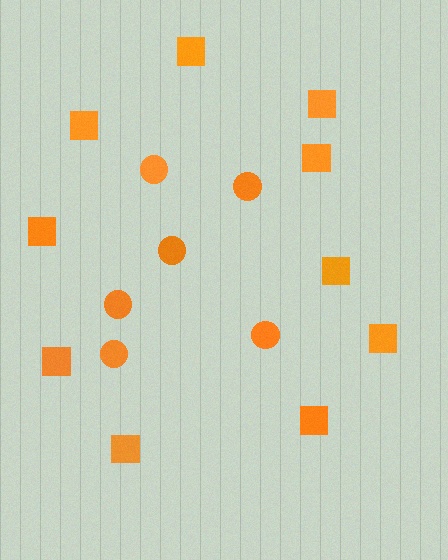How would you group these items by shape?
There are 2 groups: one group of squares (10) and one group of circles (6).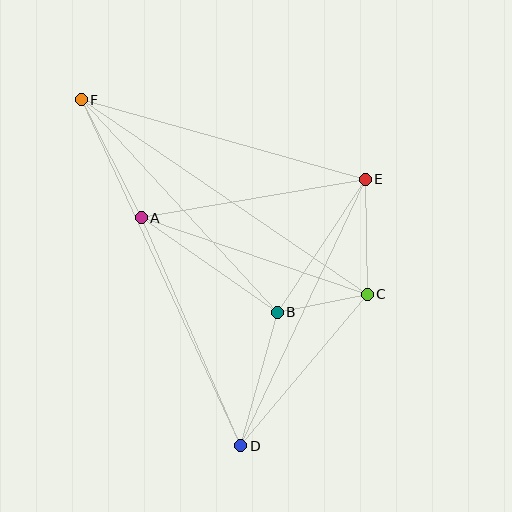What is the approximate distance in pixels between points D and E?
The distance between D and E is approximately 294 pixels.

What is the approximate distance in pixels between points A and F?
The distance between A and F is approximately 132 pixels.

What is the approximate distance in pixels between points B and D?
The distance between B and D is approximately 138 pixels.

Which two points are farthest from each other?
Points D and F are farthest from each other.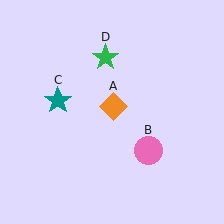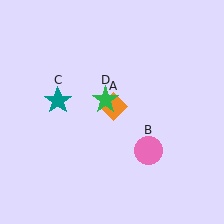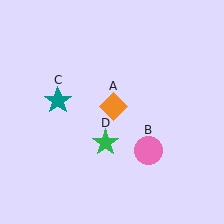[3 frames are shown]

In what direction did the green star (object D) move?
The green star (object D) moved down.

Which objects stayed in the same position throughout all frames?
Orange diamond (object A) and pink circle (object B) and teal star (object C) remained stationary.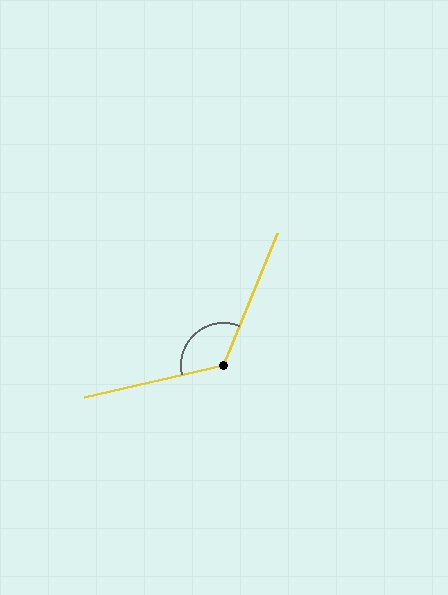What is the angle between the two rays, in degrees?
Approximately 125 degrees.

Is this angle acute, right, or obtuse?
It is obtuse.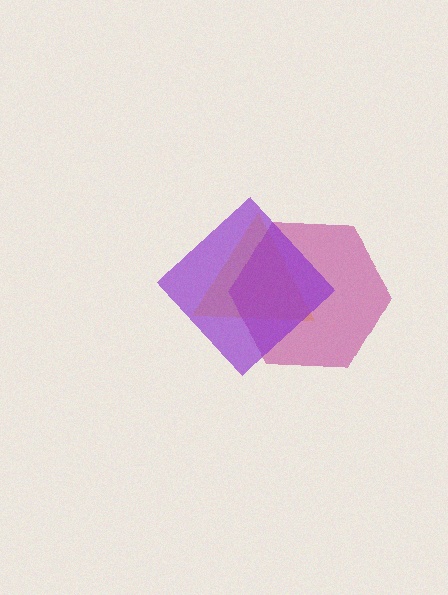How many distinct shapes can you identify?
There are 3 distinct shapes: a yellow triangle, a magenta hexagon, a purple diamond.